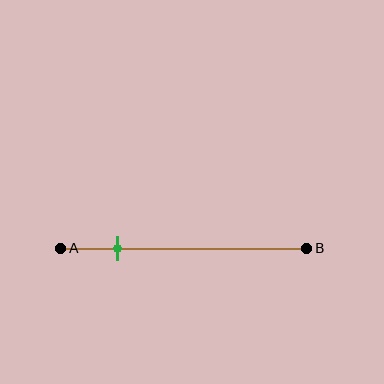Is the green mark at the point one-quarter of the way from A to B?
Yes, the mark is approximately at the one-quarter point.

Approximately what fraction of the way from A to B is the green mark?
The green mark is approximately 25% of the way from A to B.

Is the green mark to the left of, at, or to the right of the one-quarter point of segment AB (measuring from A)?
The green mark is approximately at the one-quarter point of segment AB.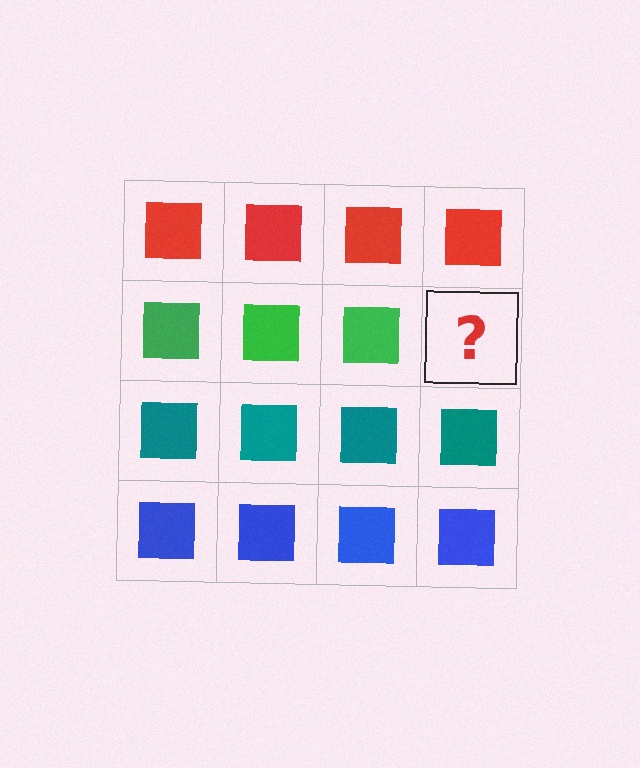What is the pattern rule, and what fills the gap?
The rule is that each row has a consistent color. The gap should be filled with a green square.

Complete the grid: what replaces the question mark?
The question mark should be replaced with a green square.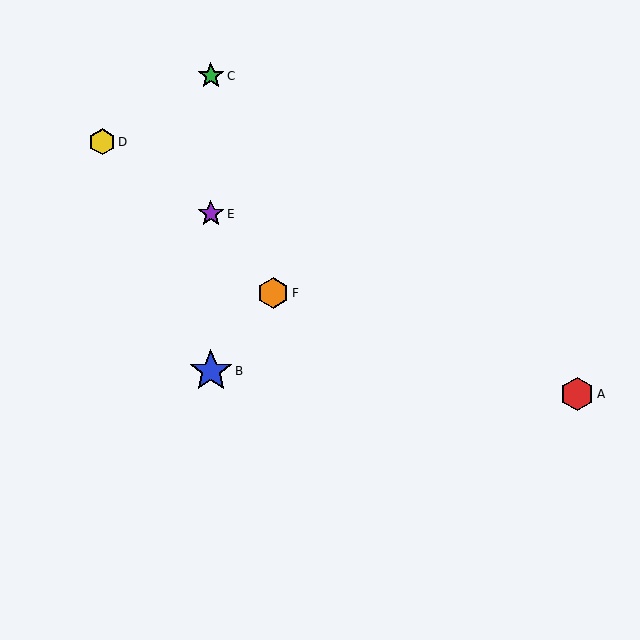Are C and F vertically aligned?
No, C is at x≈211 and F is at x≈273.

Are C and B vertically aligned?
Yes, both are at x≈211.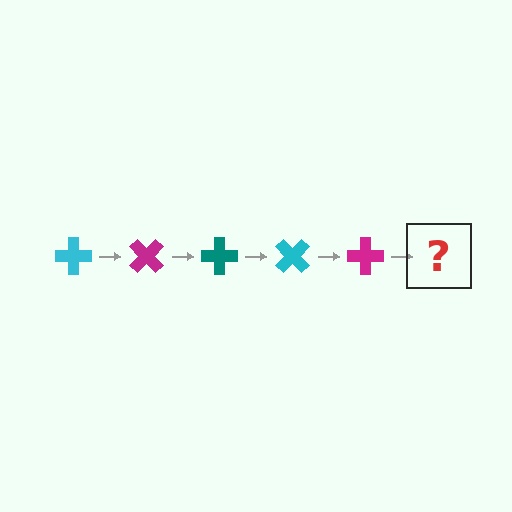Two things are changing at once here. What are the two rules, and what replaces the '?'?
The two rules are that it rotates 45 degrees each step and the color cycles through cyan, magenta, and teal. The '?' should be a teal cross, rotated 225 degrees from the start.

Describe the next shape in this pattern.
It should be a teal cross, rotated 225 degrees from the start.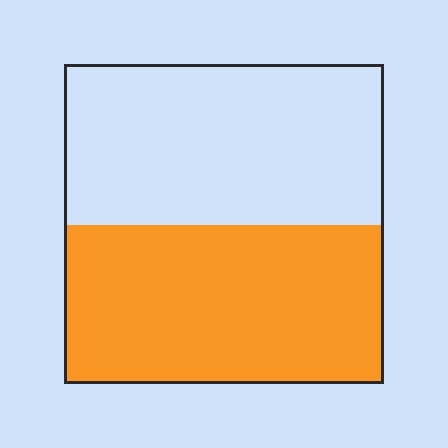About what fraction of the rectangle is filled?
About one half (1/2).